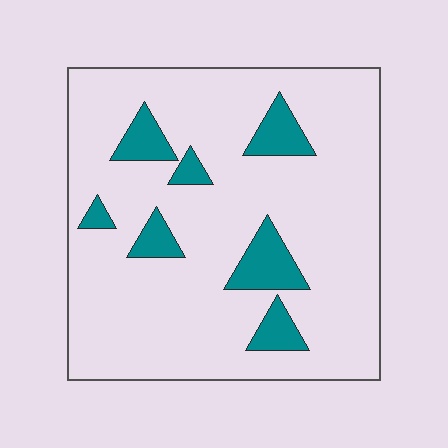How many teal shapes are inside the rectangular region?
7.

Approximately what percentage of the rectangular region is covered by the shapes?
Approximately 15%.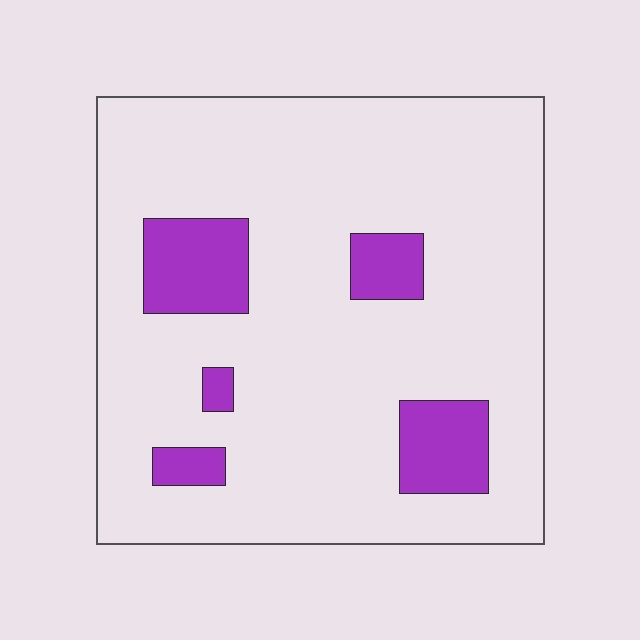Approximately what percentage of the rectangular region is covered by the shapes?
Approximately 15%.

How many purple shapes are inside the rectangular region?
5.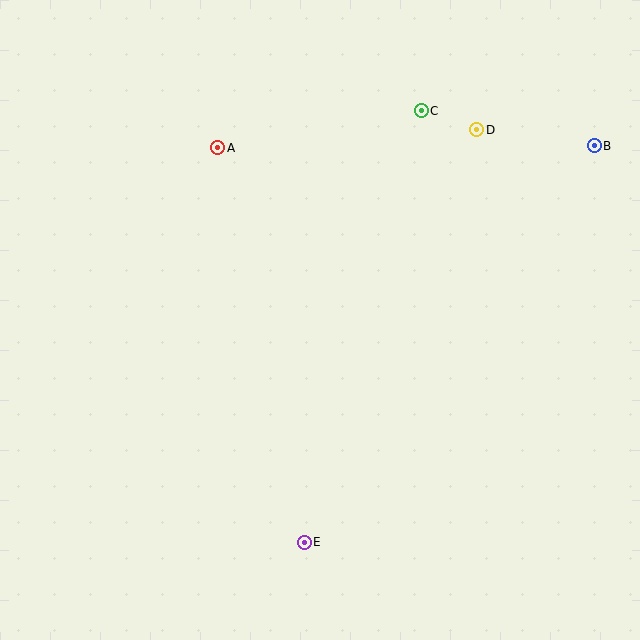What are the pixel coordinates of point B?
Point B is at (594, 146).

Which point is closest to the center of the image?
Point A at (218, 148) is closest to the center.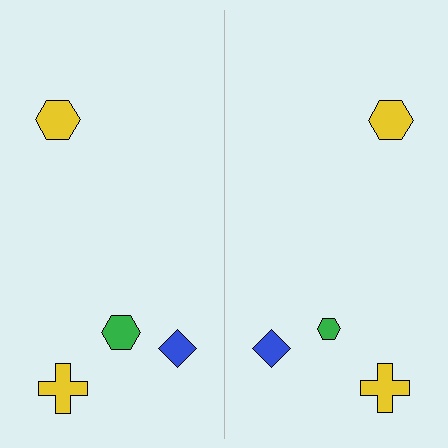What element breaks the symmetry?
The green hexagon on the right side has a different size than its mirror counterpart.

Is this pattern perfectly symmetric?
No, the pattern is not perfectly symmetric. The green hexagon on the right side has a different size than its mirror counterpart.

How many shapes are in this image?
There are 8 shapes in this image.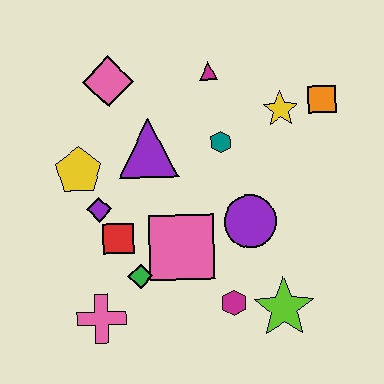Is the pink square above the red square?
No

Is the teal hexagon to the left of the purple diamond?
No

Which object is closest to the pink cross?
The green diamond is closest to the pink cross.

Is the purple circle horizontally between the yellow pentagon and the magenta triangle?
No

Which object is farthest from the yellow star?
The pink cross is farthest from the yellow star.